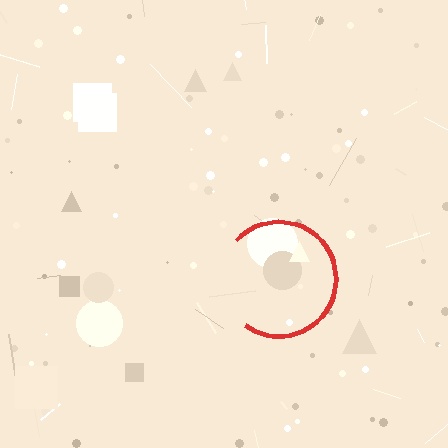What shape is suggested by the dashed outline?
The dashed outline suggests a circle.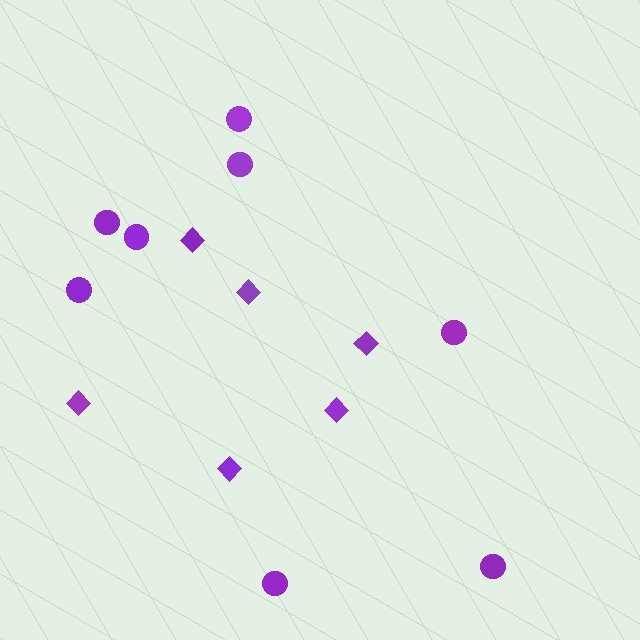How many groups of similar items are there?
There are 2 groups: one group of circles (8) and one group of diamonds (6).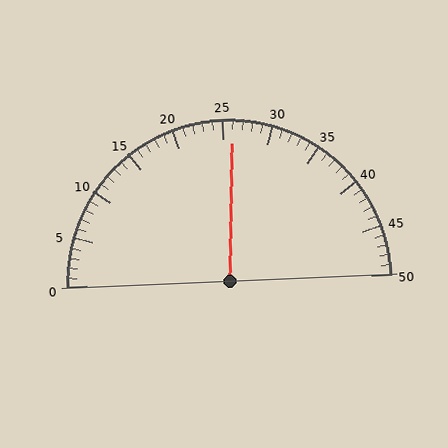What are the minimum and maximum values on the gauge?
The gauge ranges from 0 to 50.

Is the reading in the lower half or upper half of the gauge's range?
The reading is in the upper half of the range (0 to 50).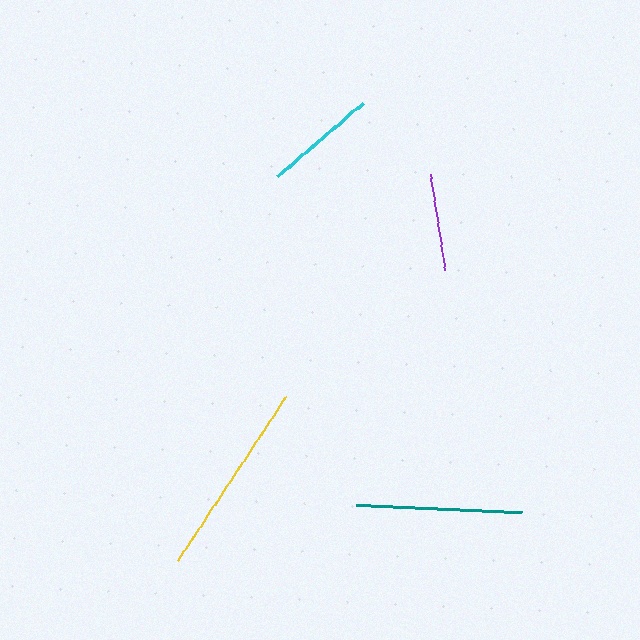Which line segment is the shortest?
The purple line is the shortest at approximately 98 pixels.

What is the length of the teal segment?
The teal segment is approximately 166 pixels long.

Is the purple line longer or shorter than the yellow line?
The yellow line is longer than the purple line.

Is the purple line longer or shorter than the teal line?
The teal line is longer than the purple line.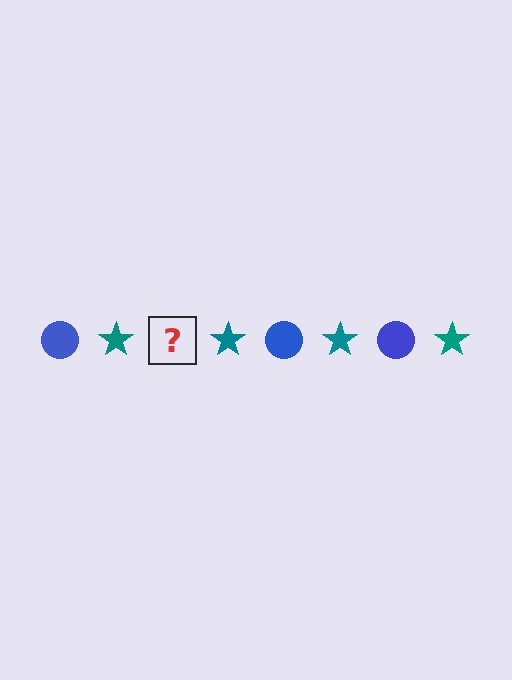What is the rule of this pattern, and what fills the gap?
The rule is that the pattern alternates between blue circle and teal star. The gap should be filled with a blue circle.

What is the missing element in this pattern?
The missing element is a blue circle.